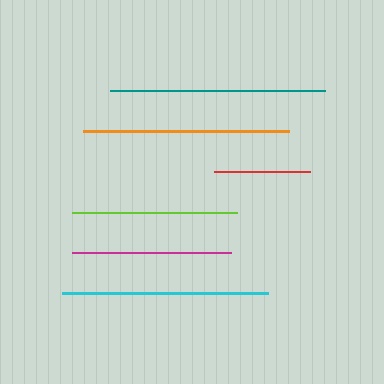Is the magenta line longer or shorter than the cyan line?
The cyan line is longer than the magenta line.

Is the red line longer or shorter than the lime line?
The lime line is longer than the red line.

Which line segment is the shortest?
The red line is the shortest at approximately 96 pixels.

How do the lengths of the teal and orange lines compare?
The teal and orange lines are approximately the same length.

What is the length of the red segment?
The red segment is approximately 96 pixels long.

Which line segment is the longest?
The teal line is the longest at approximately 215 pixels.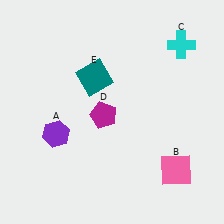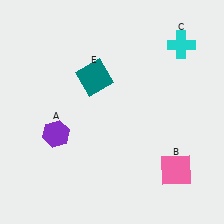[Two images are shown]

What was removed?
The magenta pentagon (D) was removed in Image 2.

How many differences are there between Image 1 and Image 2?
There is 1 difference between the two images.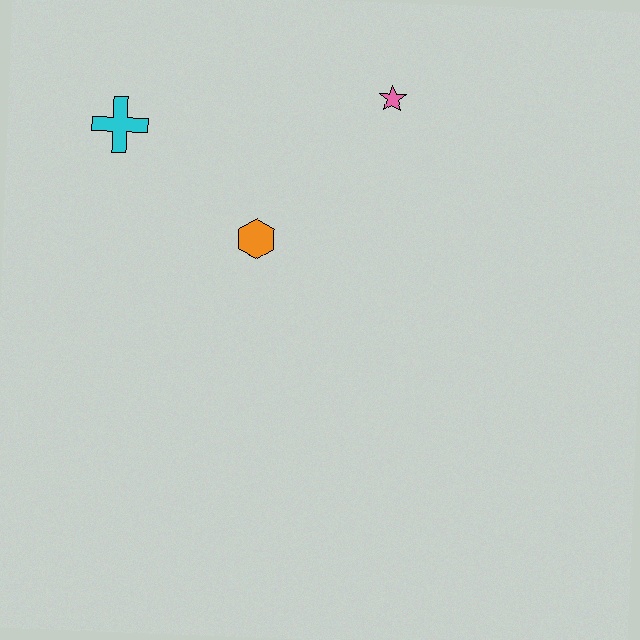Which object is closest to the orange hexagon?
The cyan cross is closest to the orange hexagon.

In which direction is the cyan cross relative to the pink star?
The cyan cross is to the left of the pink star.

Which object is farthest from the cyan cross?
The pink star is farthest from the cyan cross.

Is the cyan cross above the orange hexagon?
Yes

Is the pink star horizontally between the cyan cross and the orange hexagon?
No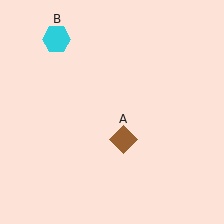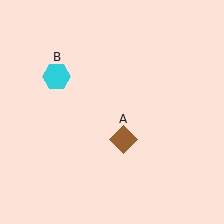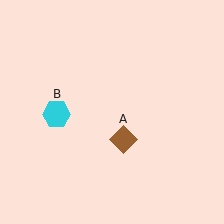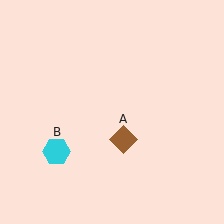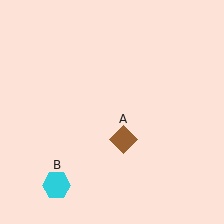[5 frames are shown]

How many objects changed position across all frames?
1 object changed position: cyan hexagon (object B).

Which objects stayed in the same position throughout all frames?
Brown diamond (object A) remained stationary.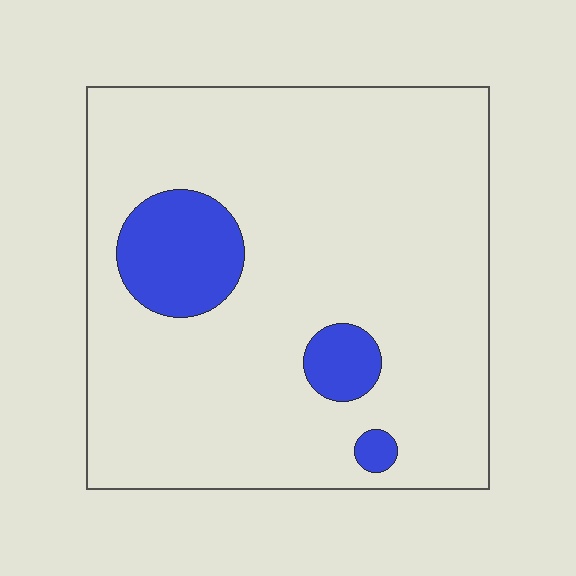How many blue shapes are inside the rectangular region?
3.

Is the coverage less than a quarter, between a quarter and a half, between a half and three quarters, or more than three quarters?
Less than a quarter.